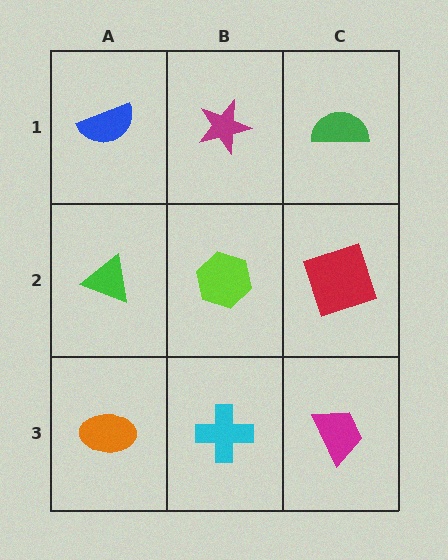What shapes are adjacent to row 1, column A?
A green triangle (row 2, column A), a magenta star (row 1, column B).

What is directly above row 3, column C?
A red square.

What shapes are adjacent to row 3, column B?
A lime hexagon (row 2, column B), an orange ellipse (row 3, column A), a magenta trapezoid (row 3, column C).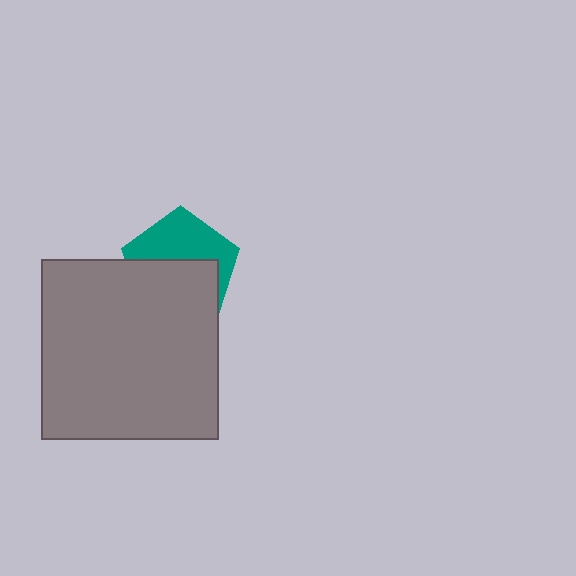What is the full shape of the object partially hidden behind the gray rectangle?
The partially hidden object is a teal pentagon.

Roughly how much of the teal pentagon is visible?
About half of it is visible (roughly 47%).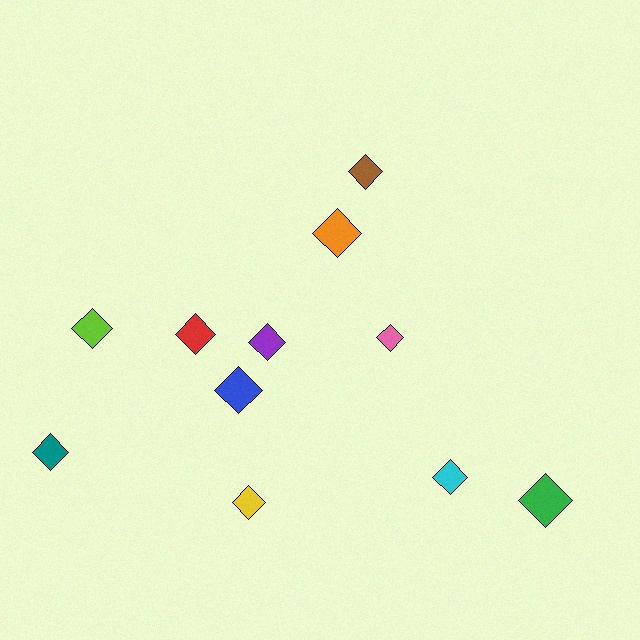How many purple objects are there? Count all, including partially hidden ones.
There is 1 purple object.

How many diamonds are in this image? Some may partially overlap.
There are 11 diamonds.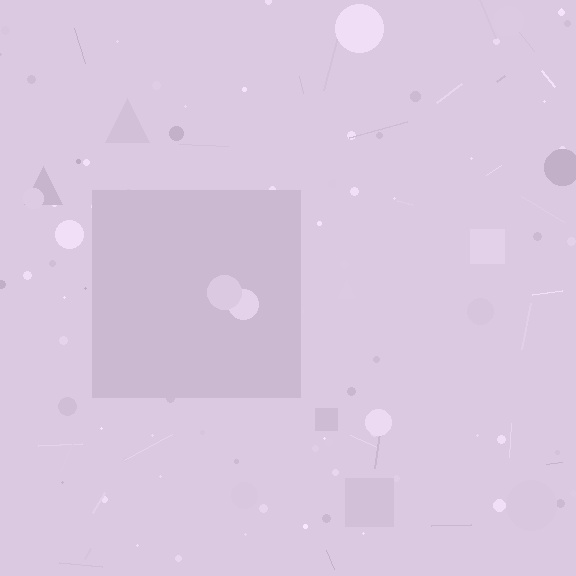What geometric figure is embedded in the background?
A square is embedded in the background.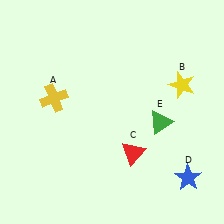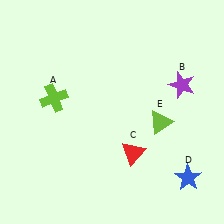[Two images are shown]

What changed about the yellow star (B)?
In Image 1, B is yellow. In Image 2, it changed to purple.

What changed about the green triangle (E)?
In Image 1, E is green. In Image 2, it changed to lime.